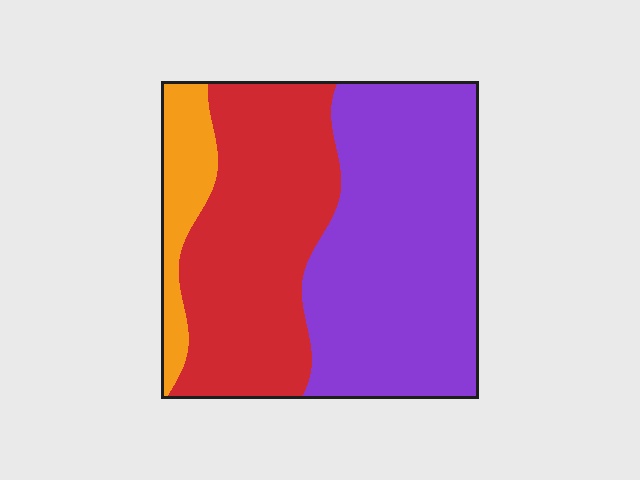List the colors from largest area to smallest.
From largest to smallest: purple, red, orange.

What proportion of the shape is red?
Red covers 40% of the shape.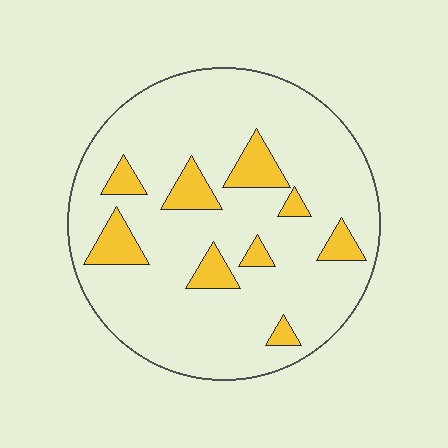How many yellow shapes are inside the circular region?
9.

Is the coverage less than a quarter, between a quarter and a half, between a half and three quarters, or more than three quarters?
Less than a quarter.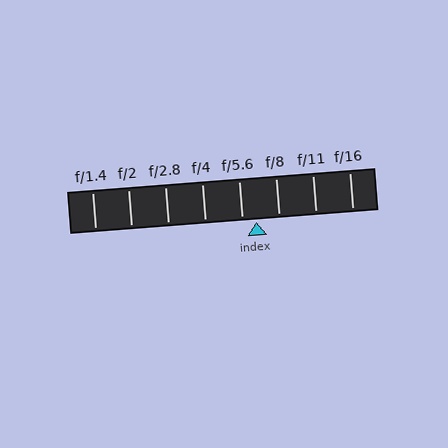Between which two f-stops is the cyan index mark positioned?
The index mark is between f/5.6 and f/8.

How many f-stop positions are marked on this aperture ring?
There are 8 f-stop positions marked.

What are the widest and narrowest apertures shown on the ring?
The widest aperture shown is f/1.4 and the narrowest is f/16.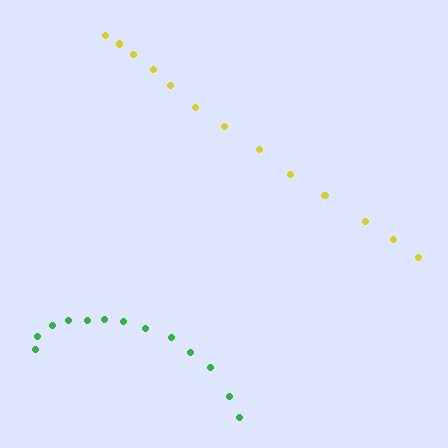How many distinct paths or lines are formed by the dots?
There are 2 distinct paths.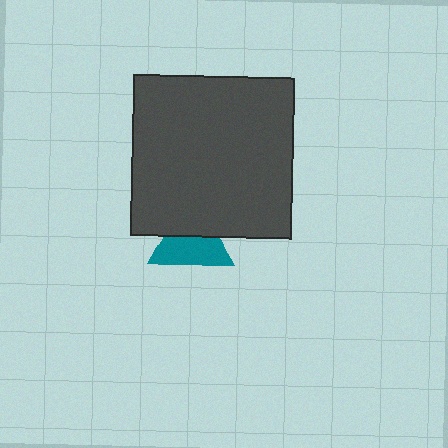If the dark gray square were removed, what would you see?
You would see the complete teal triangle.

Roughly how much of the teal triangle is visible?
About half of it is visible (roughly 60%).